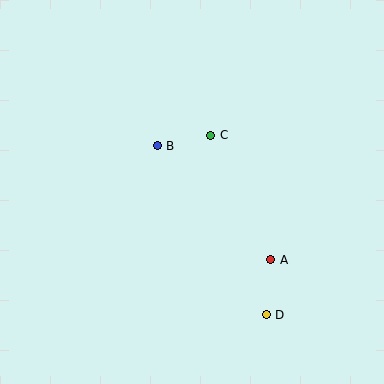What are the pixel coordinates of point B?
Point B is at (157, 146).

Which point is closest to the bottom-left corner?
Point D is closest to the bottom-left corner.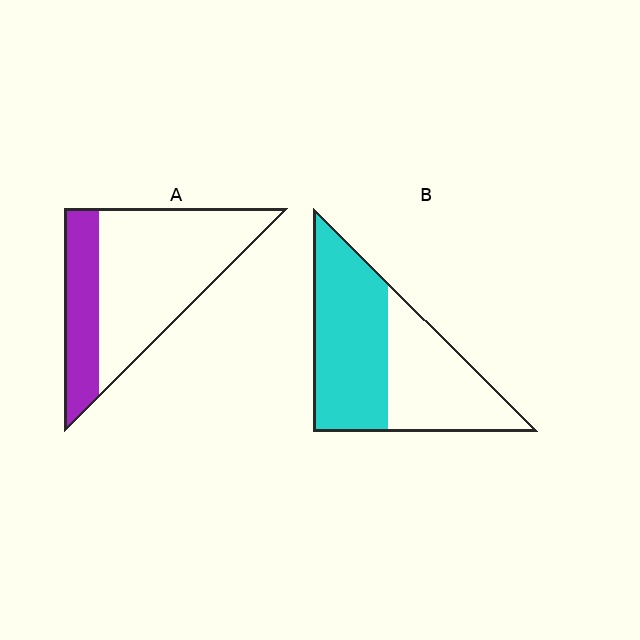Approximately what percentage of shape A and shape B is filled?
A is approximately 30% and B is approximately 55%.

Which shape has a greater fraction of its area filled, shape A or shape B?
Shape B.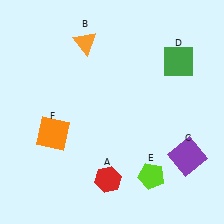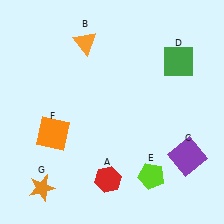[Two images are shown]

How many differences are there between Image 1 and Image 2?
There is 1 difference between the two images.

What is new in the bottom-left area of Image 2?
An orange star (G) was added in the bottom-left area of Image 2.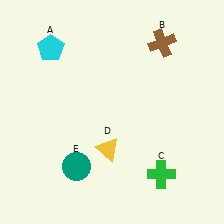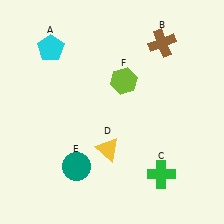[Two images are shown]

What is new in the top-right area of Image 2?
A lime hexagon (F) was added in the top-right area of Image 2.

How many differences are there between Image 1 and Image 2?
There is 1 difference between the two images.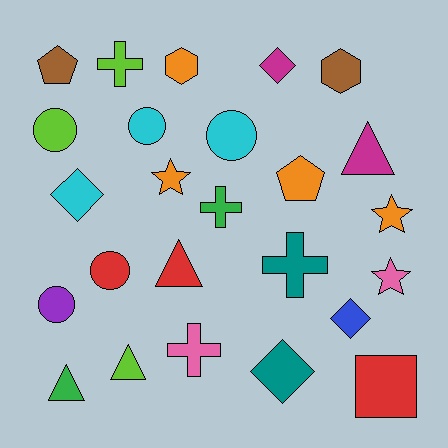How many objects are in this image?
There are 25 objects.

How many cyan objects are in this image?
There are 3 cyan objects.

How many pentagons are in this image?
There are 2 pentagons.